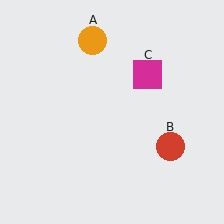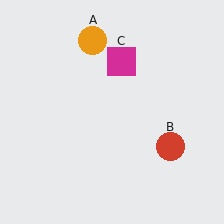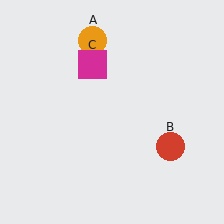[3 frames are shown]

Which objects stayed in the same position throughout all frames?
Orange circle (object A) and red circle (object B) remained stationary.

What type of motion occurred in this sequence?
The magenta square (object C) rotated counterclockwise around the center of the scene.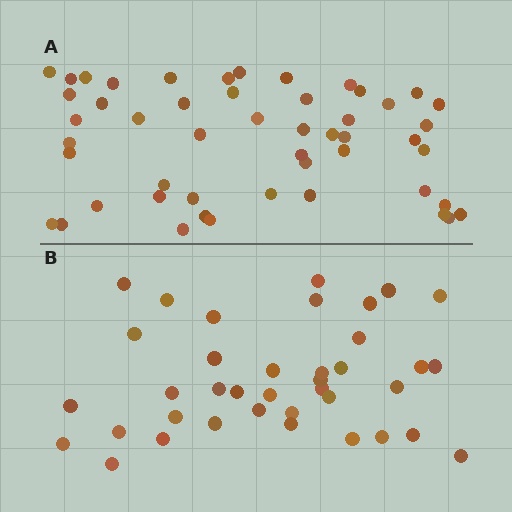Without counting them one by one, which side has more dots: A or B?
Region A (the top region) has more dots.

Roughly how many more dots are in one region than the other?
Region A has roughly 12 or so more dots than region B.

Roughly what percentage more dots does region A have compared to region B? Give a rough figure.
About 30% more.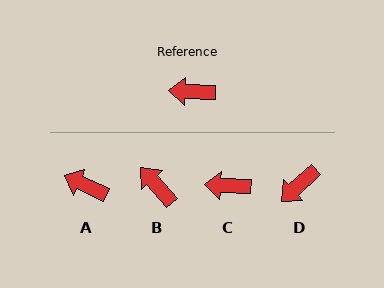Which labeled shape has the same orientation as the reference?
C.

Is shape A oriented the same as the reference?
No, it is off by about 22 degrees.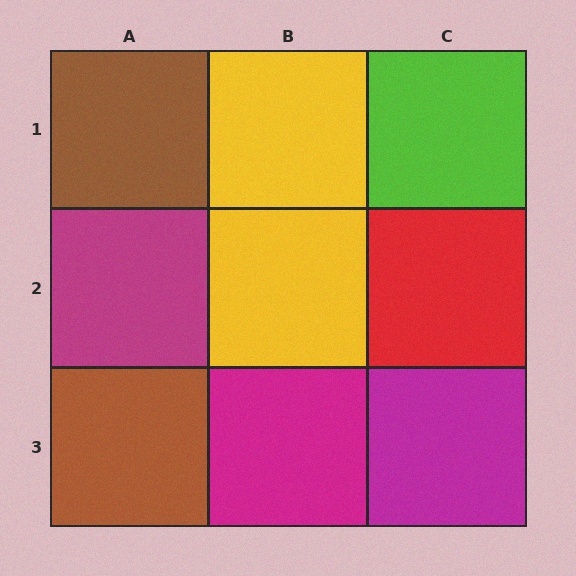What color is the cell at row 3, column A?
Brown.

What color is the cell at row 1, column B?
Yellow.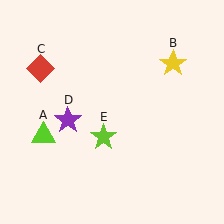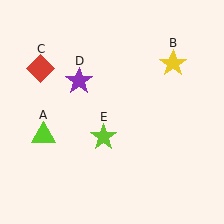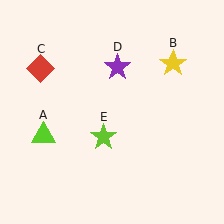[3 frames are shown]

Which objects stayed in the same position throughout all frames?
Lime triangle (object A) and yellow star (object B) and red diamond (object C) and lime star (object E) remained stationary.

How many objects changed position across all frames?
1 object changed position: purple star (object D).